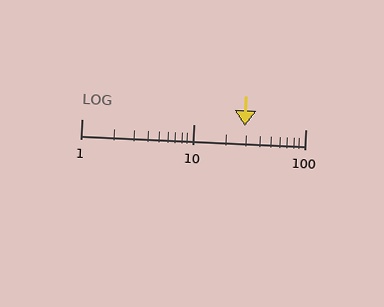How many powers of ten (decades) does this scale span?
The scale spans 2 decades, from 1 to 100.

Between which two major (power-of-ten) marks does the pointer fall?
The pointer is between 10 and 100.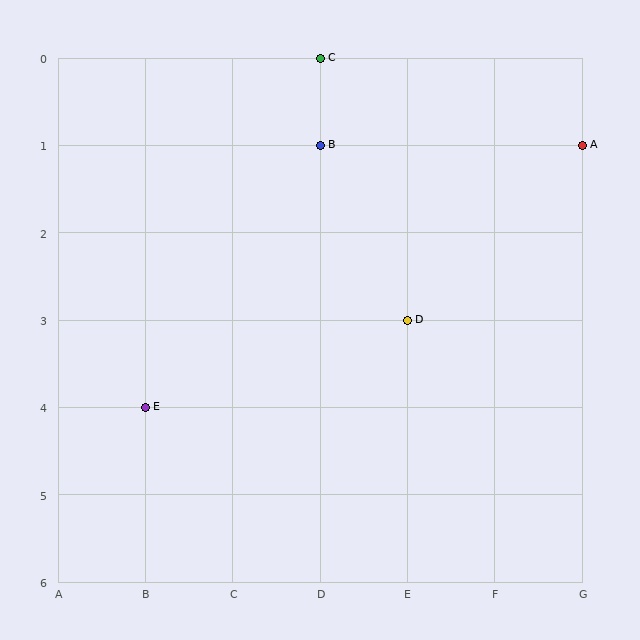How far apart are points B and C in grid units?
Points B and C are 1 row apart.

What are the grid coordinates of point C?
Point C is at grid coordinates (D, 0).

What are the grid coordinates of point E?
Point E is at grid coordinates (B, 4).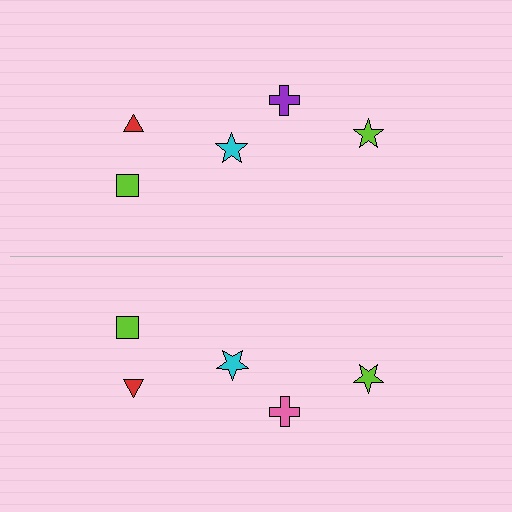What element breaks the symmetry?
The pink cross on the bottom side breaks the symmetry — its mirror counterpart is purple.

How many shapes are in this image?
There are 10 shapes in this image.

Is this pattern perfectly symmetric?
No, the pattern is not perfectly symmetric. The pink cross on the bottom side breaks the symmetry — its mirror counterpart is purple.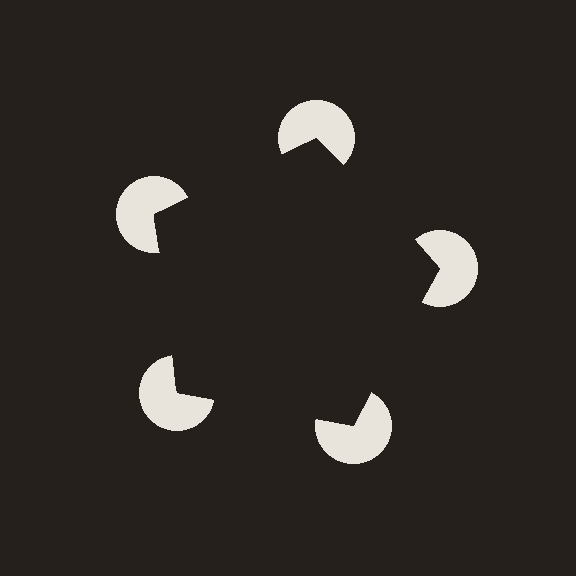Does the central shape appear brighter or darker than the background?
It typically appears slightly darker than the background, even though no actual brightness change is drawn.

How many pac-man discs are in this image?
There are 5 — one at each vertex of the illusory pentagon.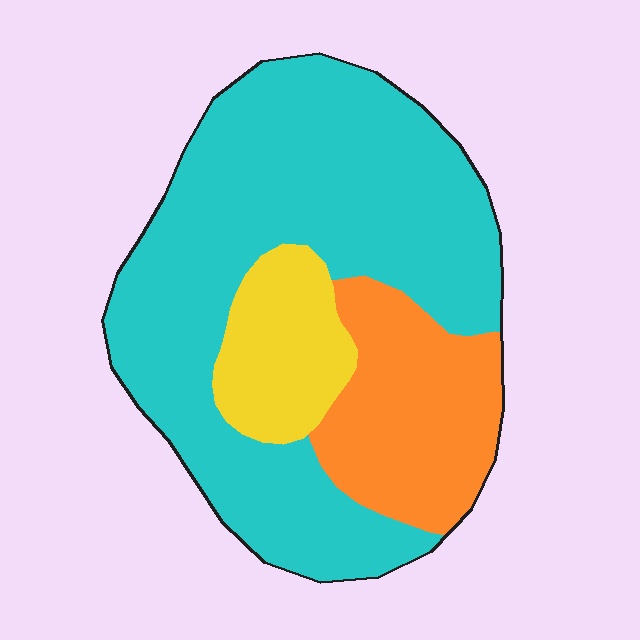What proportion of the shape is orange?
Orange takes up about one fifth (1/5) of the shape.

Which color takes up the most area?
Cyan, at roughly 65%.